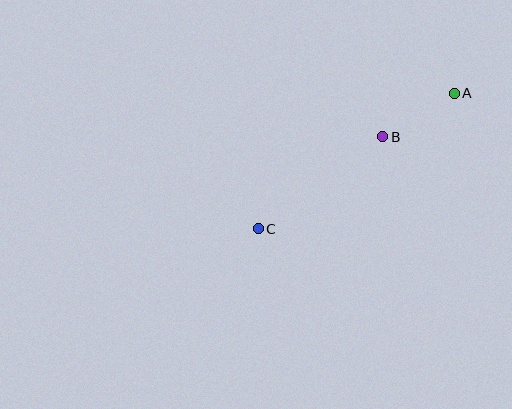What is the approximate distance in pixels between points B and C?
The distance between B and C is approximately 155 pixels.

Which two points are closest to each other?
Points A and B are closest to each other.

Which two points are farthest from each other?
Points A and C are farthest from each other.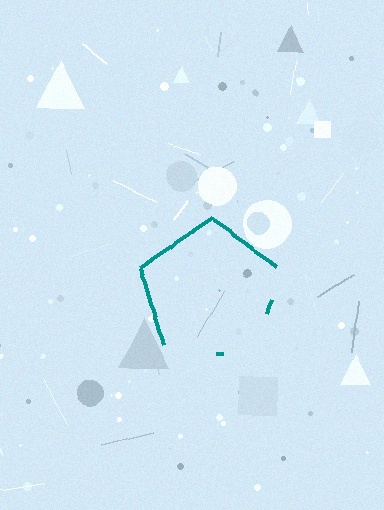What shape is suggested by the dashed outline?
The dashed outline suggests a pentagon.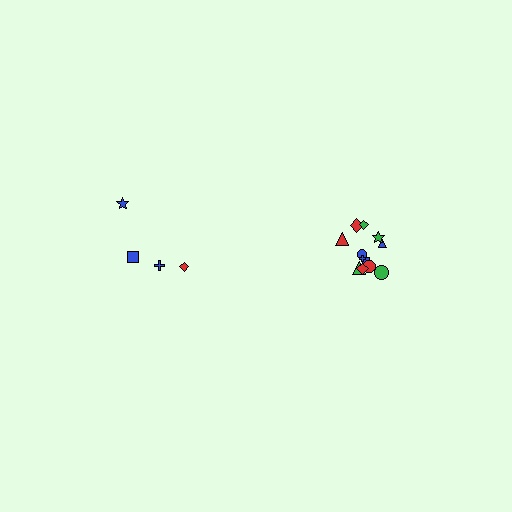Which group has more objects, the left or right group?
The right group.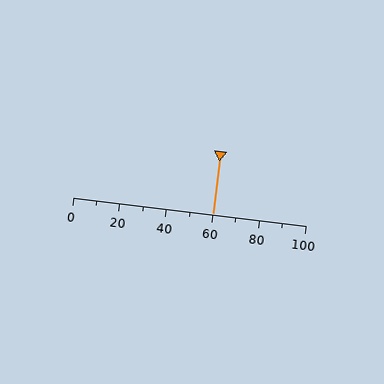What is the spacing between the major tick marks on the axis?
The major ticks are spaced 20 apart.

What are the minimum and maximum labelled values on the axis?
The axis runs from 0 to 100.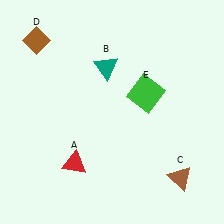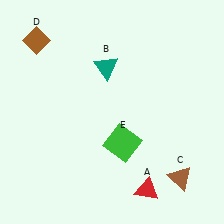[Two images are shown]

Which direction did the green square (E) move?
The green square (E) moved down.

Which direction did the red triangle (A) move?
The red triangle (A) moved right.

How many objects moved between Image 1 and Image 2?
2 objects moved between the two images.